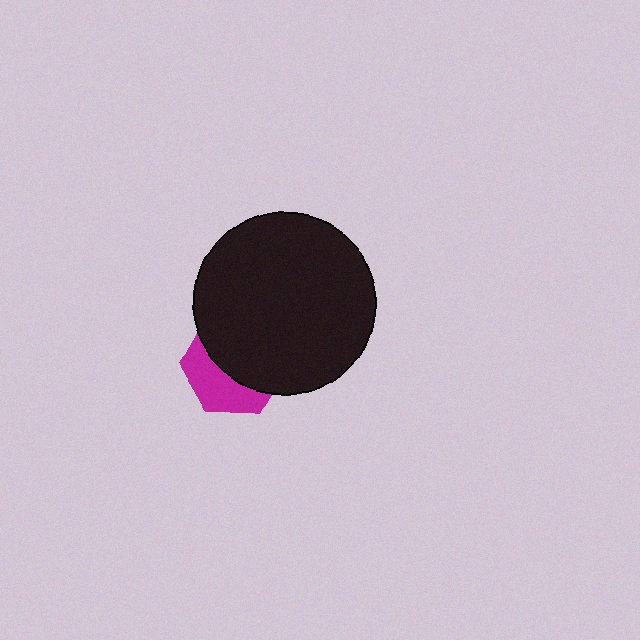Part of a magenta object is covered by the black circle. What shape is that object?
It is a hexagon.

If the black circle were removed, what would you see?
You would see the complete magenta hexagon.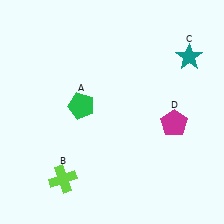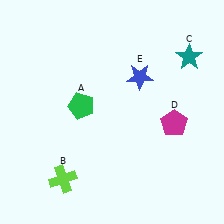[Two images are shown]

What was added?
A blue star (E) was added in Image 2.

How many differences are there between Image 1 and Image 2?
There is 1 difference between the two images.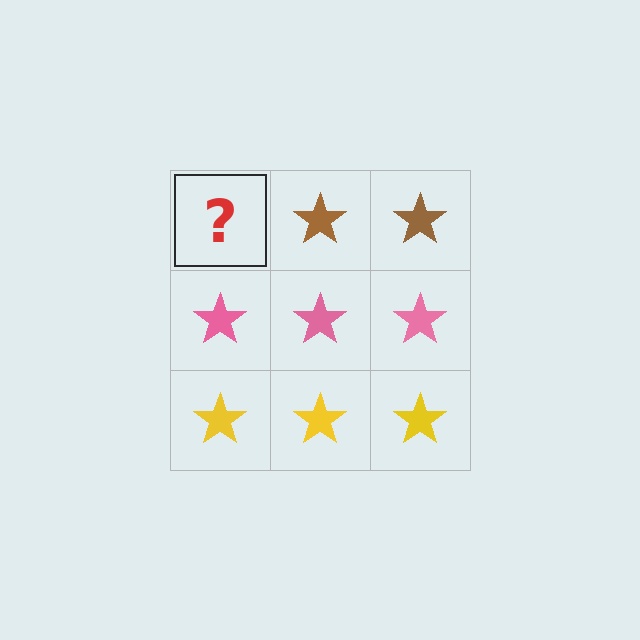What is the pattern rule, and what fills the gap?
The rule is that each row has a consistent color. The gap should be filled with a brown star.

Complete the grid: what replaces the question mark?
The question mark should be replaced with a brown star.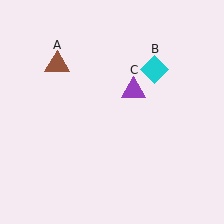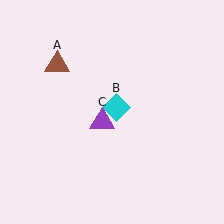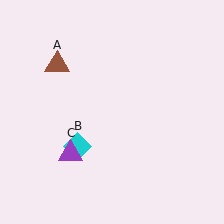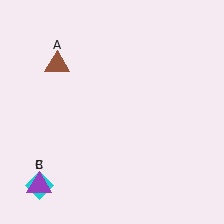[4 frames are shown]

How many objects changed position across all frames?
2 objects changed position: cyan diamond (object B), purple triangle (object C).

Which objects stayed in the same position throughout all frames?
Brown triangle (object A) remained stationary.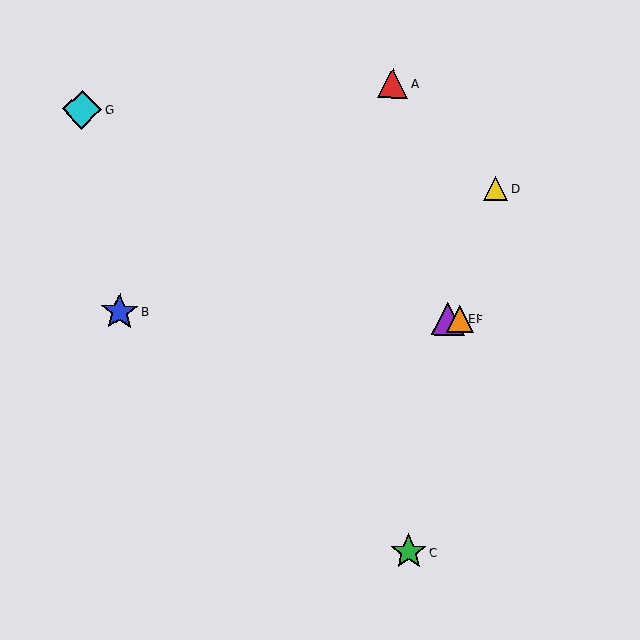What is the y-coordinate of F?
Object F is at y≈319.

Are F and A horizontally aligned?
No, F is at y≈319 and A is at y≈83.